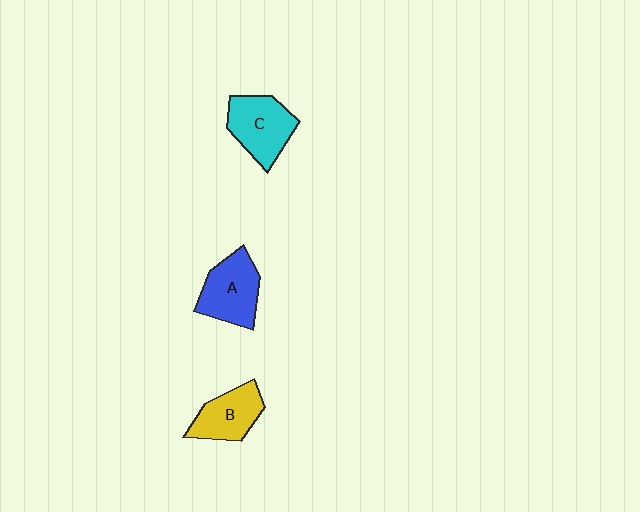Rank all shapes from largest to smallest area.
From largest to smallest: A (blue), C (cyan), B (yellow).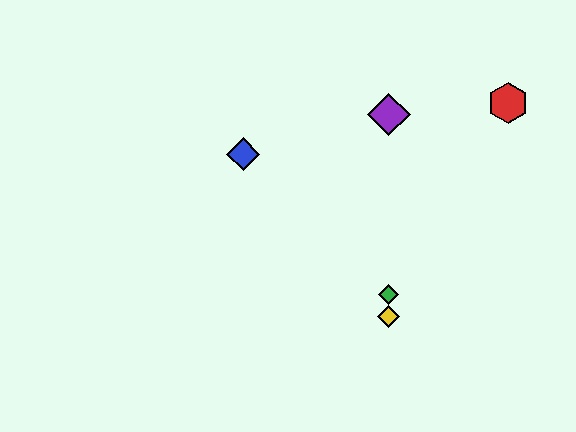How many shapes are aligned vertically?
3 shapes (the green diamond, the yellow diamond, the purple diamond) are aligned vertically.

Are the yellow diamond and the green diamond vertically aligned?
Yes, both are at x≈389.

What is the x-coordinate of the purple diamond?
The purple diamond is at x≈389.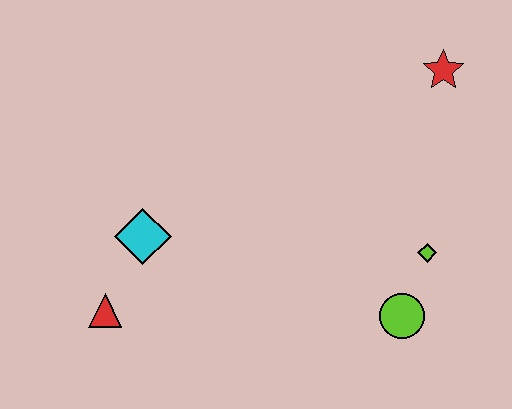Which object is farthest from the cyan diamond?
The red star is farthest from the cyan diamond.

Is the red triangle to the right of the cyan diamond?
No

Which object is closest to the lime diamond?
The lime circle is closest to the lime diamond.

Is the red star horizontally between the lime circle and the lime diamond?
No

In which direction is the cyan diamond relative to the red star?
The cyan diamond is to the left of the red star.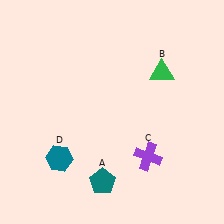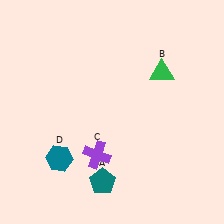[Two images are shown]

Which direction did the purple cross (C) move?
The purple cross (C) moved left.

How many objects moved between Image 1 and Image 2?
1 object moved between the two images.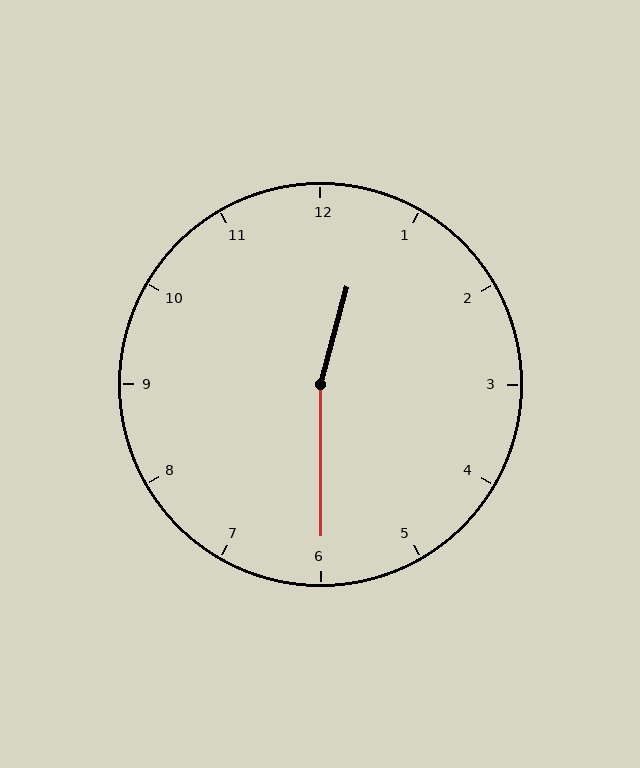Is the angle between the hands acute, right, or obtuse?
It is obtuse.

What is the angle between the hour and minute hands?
Approximately 165 degrees.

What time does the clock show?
12:30.